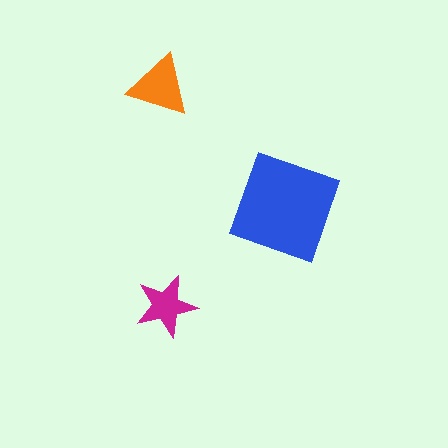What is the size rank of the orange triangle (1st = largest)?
2nd.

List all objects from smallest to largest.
The magenta star, the orange triangle, the blue diamond.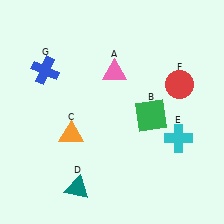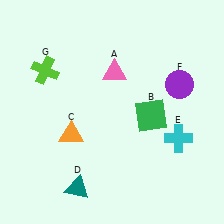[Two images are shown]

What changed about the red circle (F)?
In Image 1, F is red. In Image 2, it changed to purple.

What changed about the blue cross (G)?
In Image 1, G is blue. In Image 2, it changed to lime.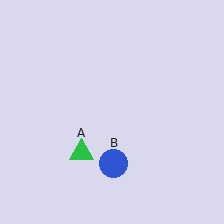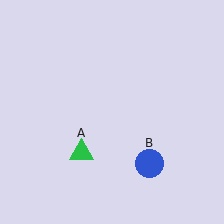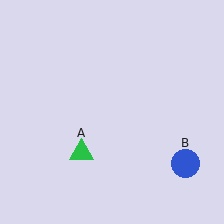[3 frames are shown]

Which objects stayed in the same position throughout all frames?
Green triangle (object A) remained stationary.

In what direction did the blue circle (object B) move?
The blue circle (object B) moved right.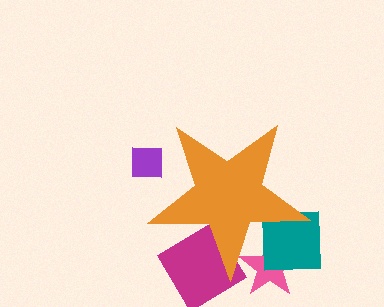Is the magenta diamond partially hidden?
Yes, the magenta diamond is partially hidden behind the orange star.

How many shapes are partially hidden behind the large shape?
4 shapes are partially hidden.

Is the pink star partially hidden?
Yes, the pink star is partially hidden behind the orange star.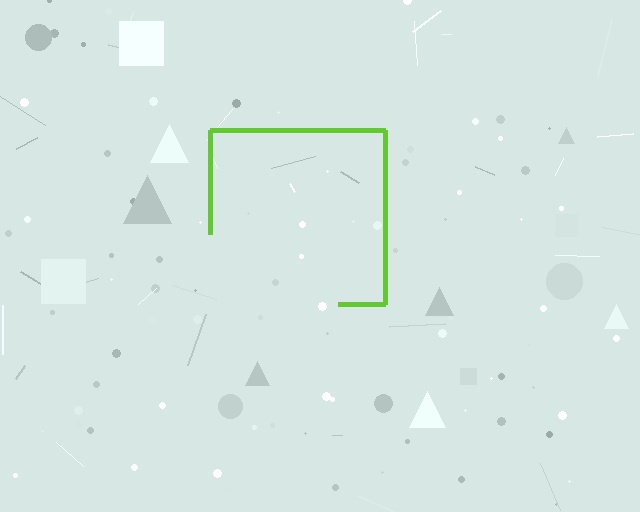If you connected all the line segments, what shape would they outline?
They would outline a square.